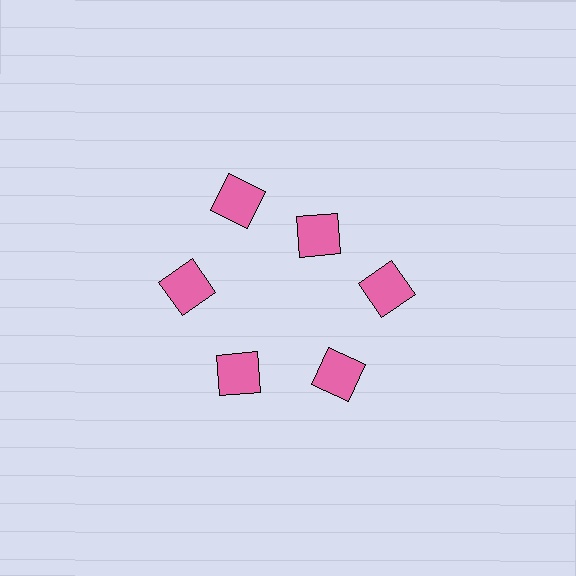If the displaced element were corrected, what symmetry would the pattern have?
It would have 6-fold rotational symmetry — the pattern would map onto itself every 60 degrees.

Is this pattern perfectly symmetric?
No. The 6 pink squares are arranged in a ring, but one element near the 1 o'clock position is pulled inward toward the center, breaking the 6-fold rotational symmetry.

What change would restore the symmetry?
The symmetry would be restored by moving it outward, back onto the ring so that all 6 squares sit at equal angles and equal distance from the center.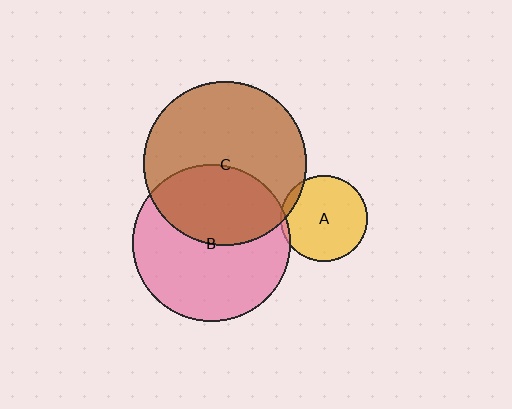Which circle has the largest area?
Circle C (brown).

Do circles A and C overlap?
Yes.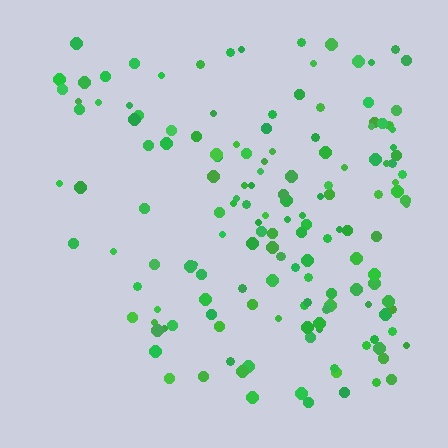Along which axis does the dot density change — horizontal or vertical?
Horizontal.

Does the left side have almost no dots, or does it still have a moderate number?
Still a moderate number, just noticeably fewer than the right.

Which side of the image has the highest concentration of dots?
The right.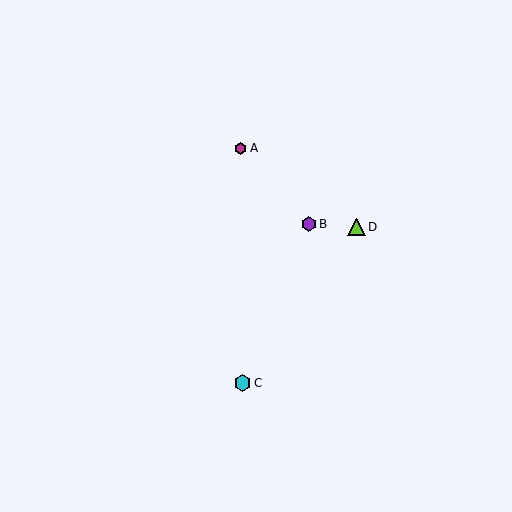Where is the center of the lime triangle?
The center of the lime triangle is at (357, 227).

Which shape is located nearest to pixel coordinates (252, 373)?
The cyan hexagon (labeled C) at (242, 383) is nearest to that location.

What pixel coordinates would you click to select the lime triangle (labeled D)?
Click at (357, 227) to select the lime triangle D.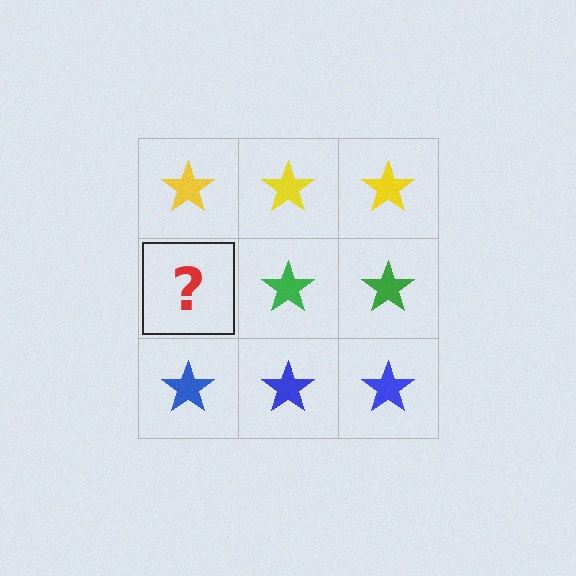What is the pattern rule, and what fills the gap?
The rule is that each row has a consistent color. The gap should be filled with a green star.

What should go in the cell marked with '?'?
The missing cell should contain a green star.